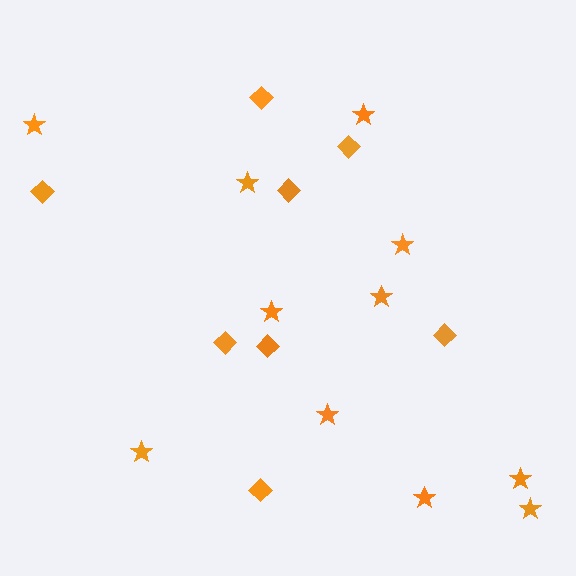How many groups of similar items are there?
There are 2 groups: one group of diamonds (8) and one group of stars (11).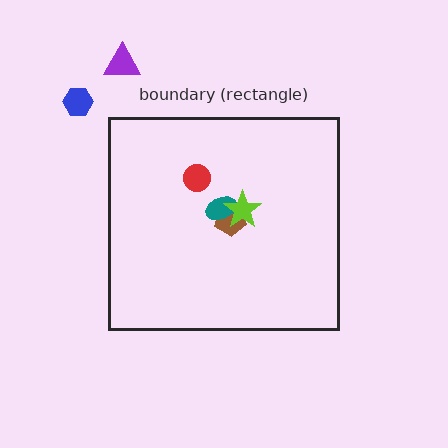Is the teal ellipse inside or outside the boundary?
Inside.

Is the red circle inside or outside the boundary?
Inside.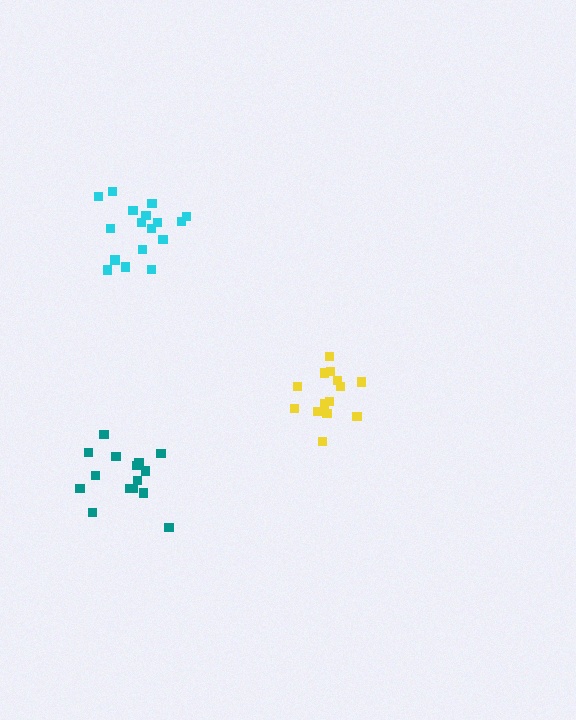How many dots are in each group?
Group 1: 14 dots, Group 2: 15 dots, Group 3: 17 dots (46 total).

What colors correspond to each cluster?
The clusters are colored: yellow, teal, cyan.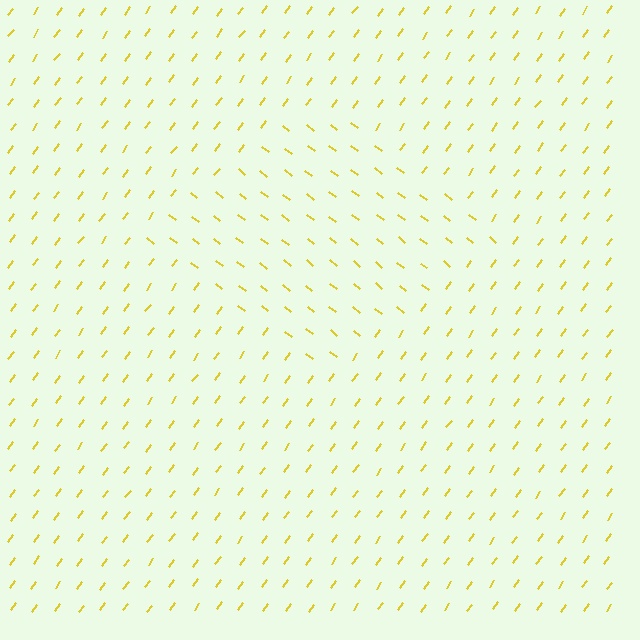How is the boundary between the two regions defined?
The boundary is defined purely by a change in line orientation (approximately 87 degrees difference). All lines are the same color and thickness.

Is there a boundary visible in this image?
Yes, there is a texture boundary formed by a change in line orientation.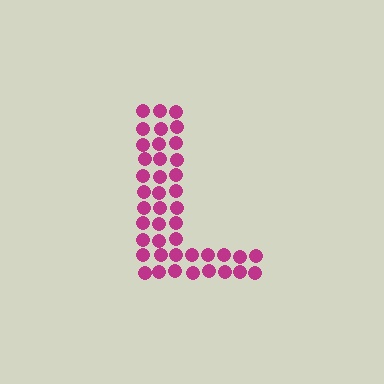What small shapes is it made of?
It is made of small circles.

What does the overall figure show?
The overall figure shows the letter L.